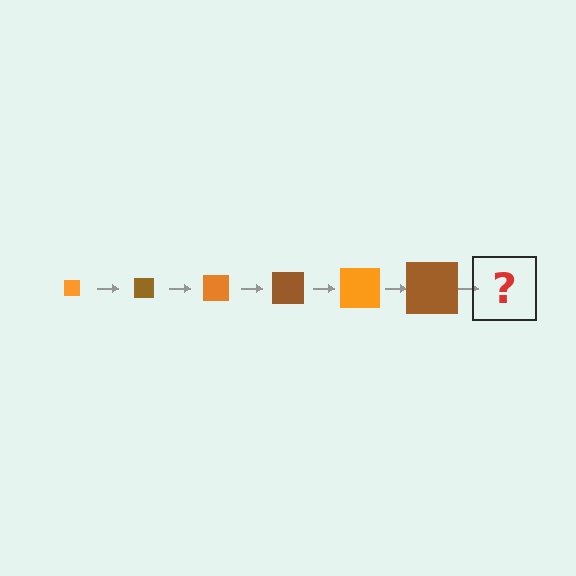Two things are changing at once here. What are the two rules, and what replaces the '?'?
The two rules are that the square grows larger each step and the color cycles through orange and brown. The '?' should be an orange square, larger than the previous one.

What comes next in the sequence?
The next element should be an orange square, larger than the previous one.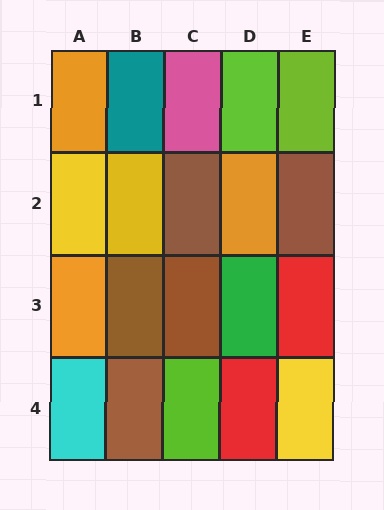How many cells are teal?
1 cell is teal.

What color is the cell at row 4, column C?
Lime.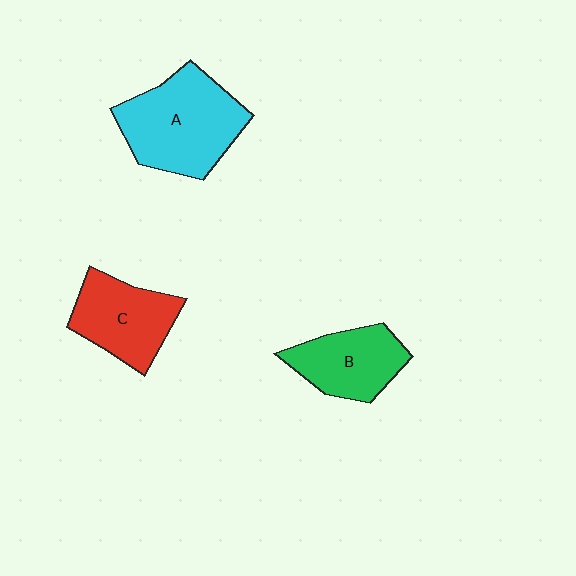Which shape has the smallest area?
Shape B (green).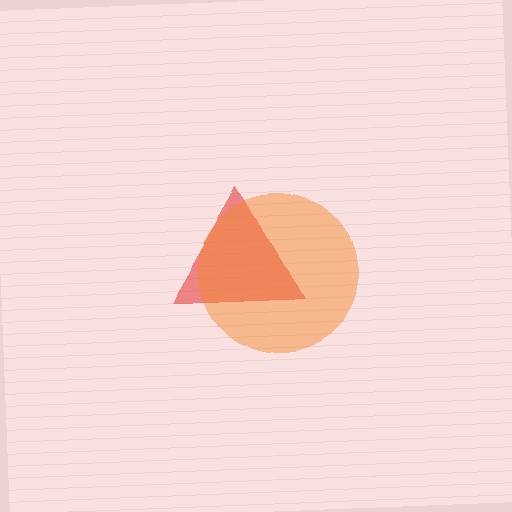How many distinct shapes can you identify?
There are 2 distinct shapes: a red triangle, an orange circle.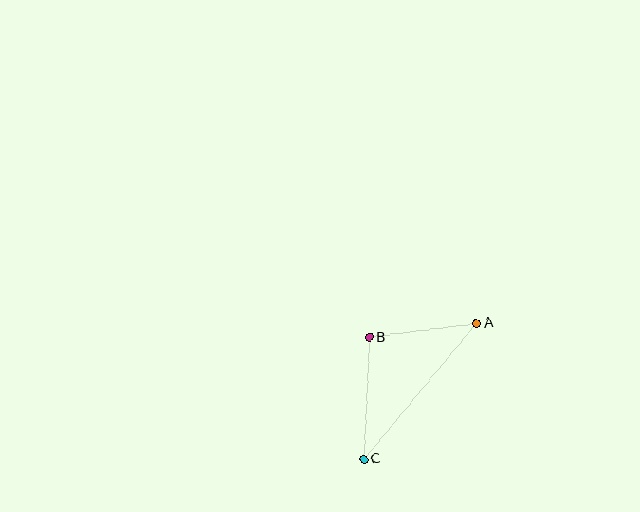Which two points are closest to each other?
Points A and B are closest to each other.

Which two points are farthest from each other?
Points A and C are farthest from each other.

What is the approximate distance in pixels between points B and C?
The distance between B and C is approximately 122 pixels.